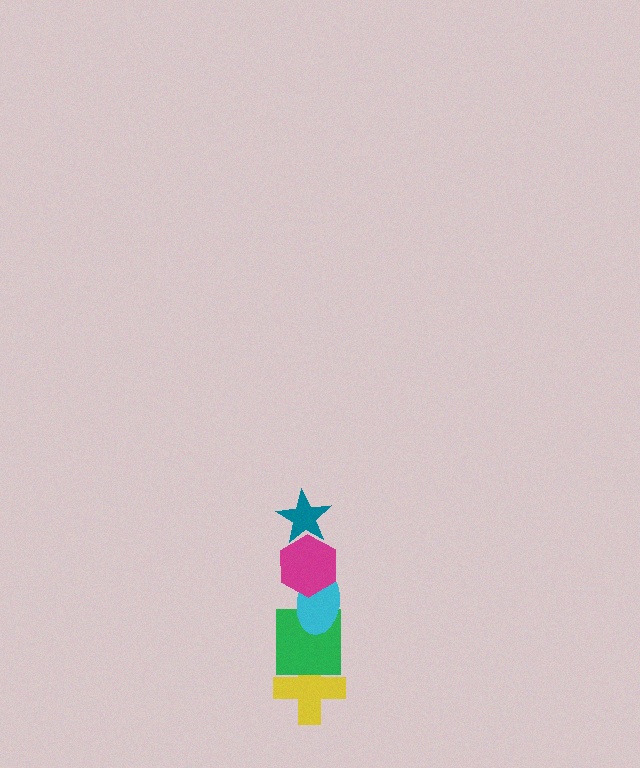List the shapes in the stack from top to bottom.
From top to bottom: the teal star, the magenta hexagon, the cyan ellipse, the green square, the yellow cross.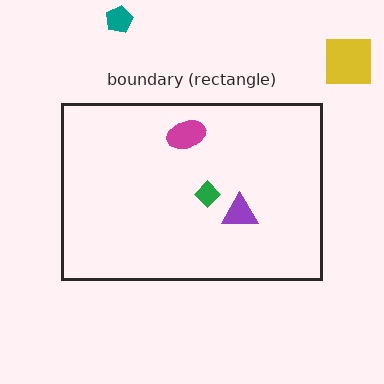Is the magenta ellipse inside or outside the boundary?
Inside.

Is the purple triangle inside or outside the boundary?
Inside.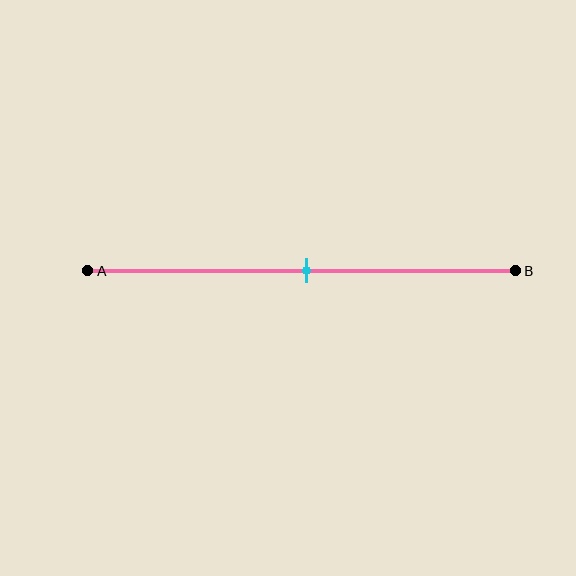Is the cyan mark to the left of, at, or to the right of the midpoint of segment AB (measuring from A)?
The cyan mark is approximately at the midpoint of segment AB.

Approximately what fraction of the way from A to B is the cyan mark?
The cyan mark is approximately 50% of the way from A to B.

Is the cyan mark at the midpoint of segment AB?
Yes, the mark is approximately at the midpoint.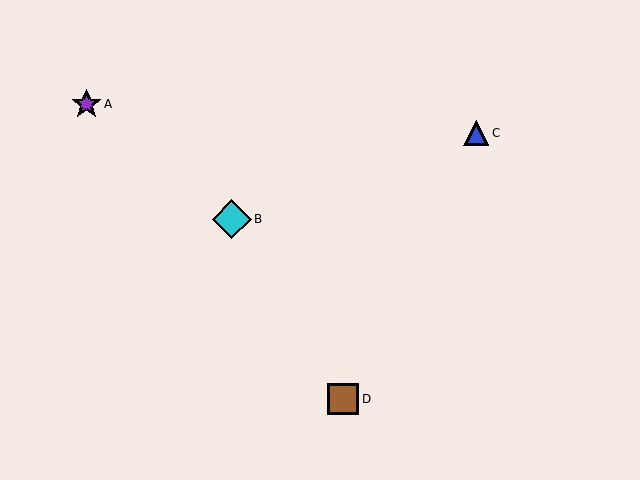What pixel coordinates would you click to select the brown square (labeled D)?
Click at (343, 399) to select the brown square D.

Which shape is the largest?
The cyan diamond (labeled B) is the largest.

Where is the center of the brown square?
The center of the brown square is at (343, 399).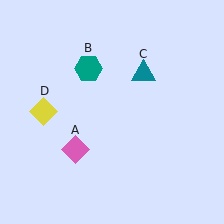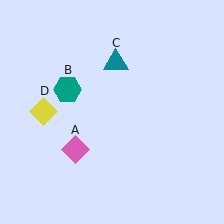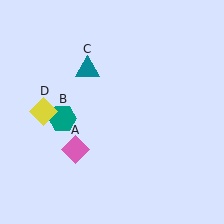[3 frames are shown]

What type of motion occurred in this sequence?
The teal hexagon (object B), teal triangle (object C) rotated counterclockwise around the center of the scene.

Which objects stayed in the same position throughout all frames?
Pink diamond (object A) and yellow diamond (object D) remained stationary.